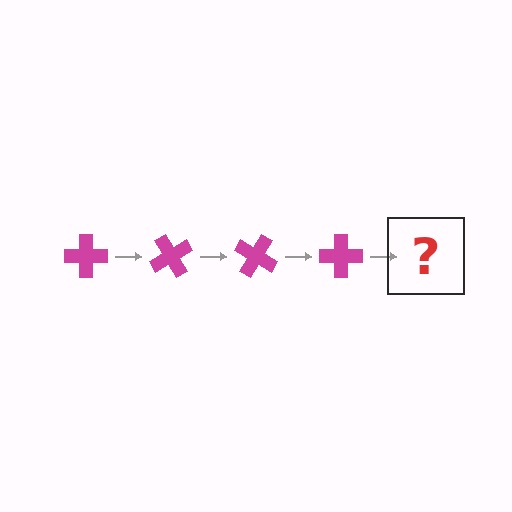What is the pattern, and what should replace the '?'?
The pattern is that the cross rotates 60 degrees each step. The '?' should be a magenta cross rotated 240 degrees.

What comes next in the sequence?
The next element should be a magenta cross rotated 240 degrees.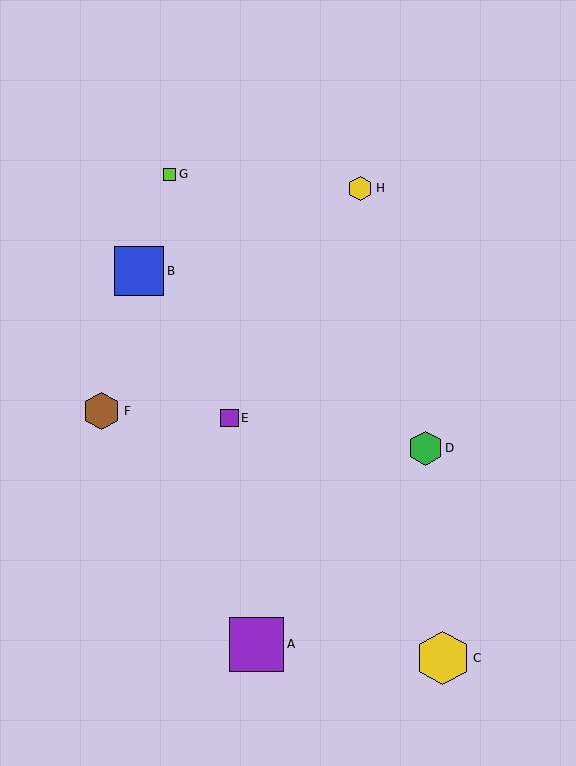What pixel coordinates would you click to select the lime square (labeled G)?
Click at (170, 174) to select the lime square G.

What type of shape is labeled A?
Shape A is a purple square.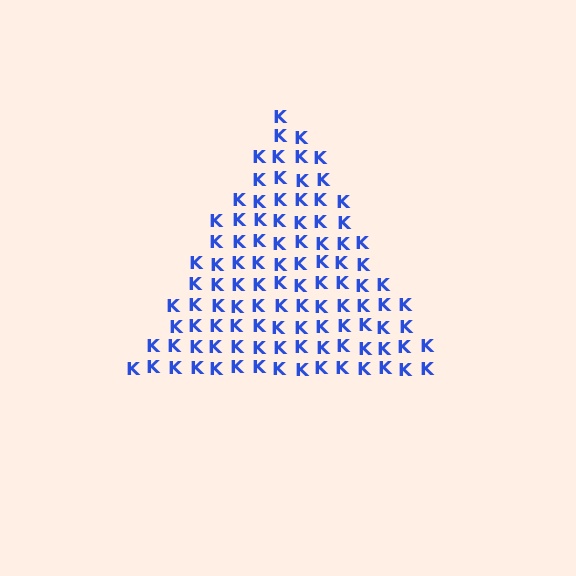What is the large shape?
The large shape is a triangle.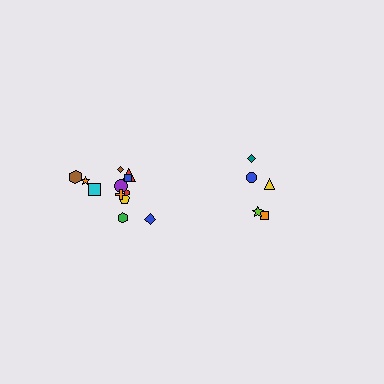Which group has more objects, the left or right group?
The left group.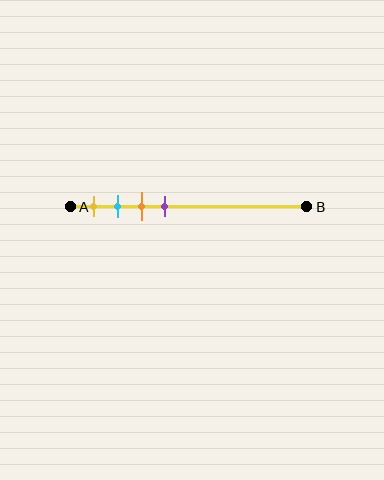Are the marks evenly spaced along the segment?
Yes, the marks are approximately evenly spaced.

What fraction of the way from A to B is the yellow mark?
The yellow mark is approximately 10% (0.1) of the way from A to B.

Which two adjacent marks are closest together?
The cyan and orange marks are the closest adjacent pair.